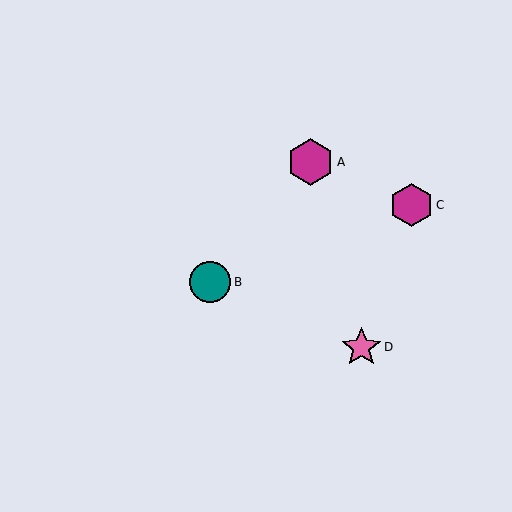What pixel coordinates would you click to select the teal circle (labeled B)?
Click at (210, 282) to select the teal circle B.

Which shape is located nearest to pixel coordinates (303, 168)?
The magenta hexagon (labeled A) at (311, 162) is nearest to that location.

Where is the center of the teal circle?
The center of the teal circle is at (210, 282).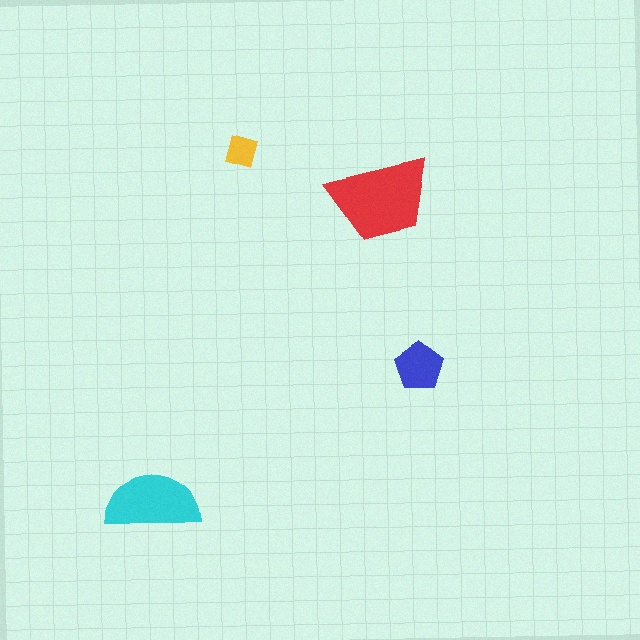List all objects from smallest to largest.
The yellow diamond, the blue pentagon, the cyan semicircle, the red trapezoid.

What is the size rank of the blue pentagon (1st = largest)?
3rd.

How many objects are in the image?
There are 4 objects in the image.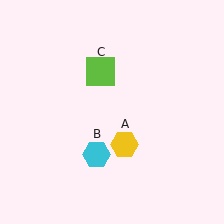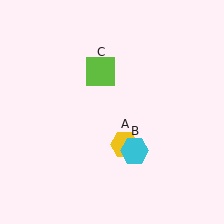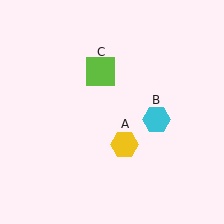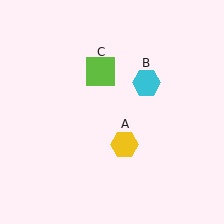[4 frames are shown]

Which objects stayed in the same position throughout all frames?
Yellow hexagon (object A) and lime square (object C) remained stationary.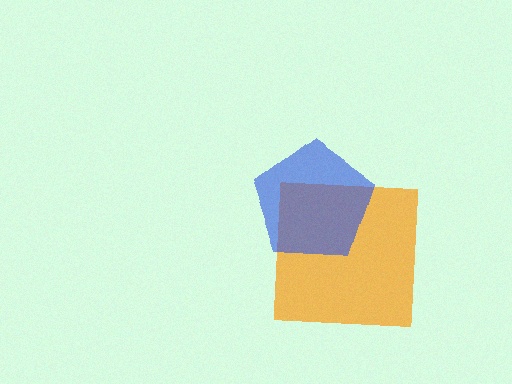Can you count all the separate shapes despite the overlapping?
Yes, there are 2 separate shapes.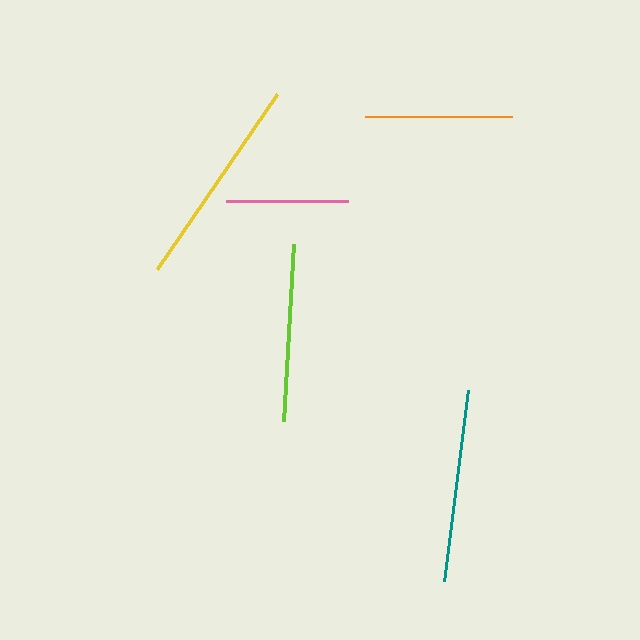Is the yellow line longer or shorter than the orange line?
The yellow line is longer than the orange line.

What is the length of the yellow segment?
The yellow segment is approximately 213 pixels long.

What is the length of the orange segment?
The orange segment is approximately 147 pixels long.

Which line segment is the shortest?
The pink line is the shortest at approximately 121 pixels.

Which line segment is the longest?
The yellow line is the longest at approximately 213 pixels.